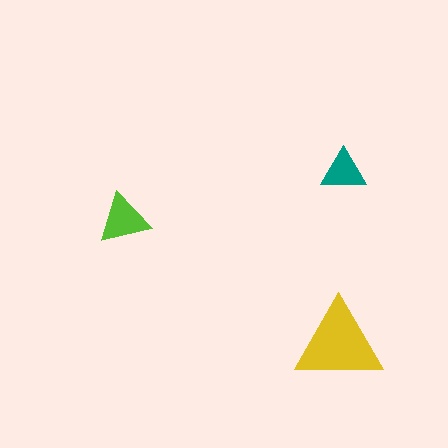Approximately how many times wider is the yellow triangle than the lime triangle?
About 1.5 times wider.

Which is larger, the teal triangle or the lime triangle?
The lime one.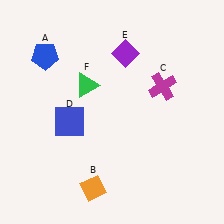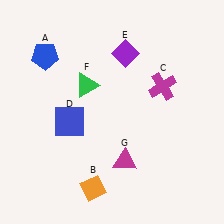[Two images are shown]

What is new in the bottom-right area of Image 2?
A magenta triangle (G) was added in the bottom-right area of Image 2.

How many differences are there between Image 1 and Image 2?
There is 1 difference between the two images.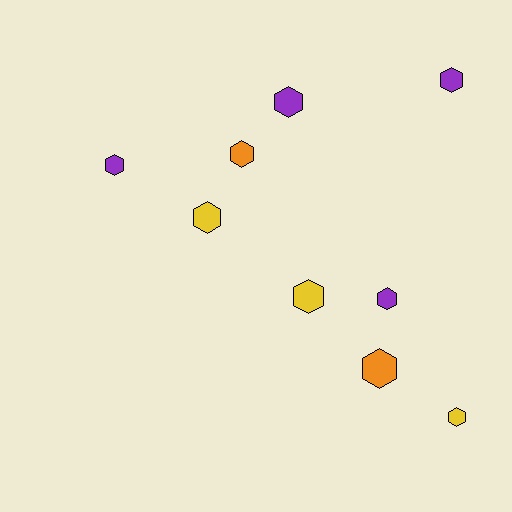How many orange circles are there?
There are no orange circles.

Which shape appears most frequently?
Hexagon, with 9 objects.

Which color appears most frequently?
Purple, with 4 objects.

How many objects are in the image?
There are 9 objects.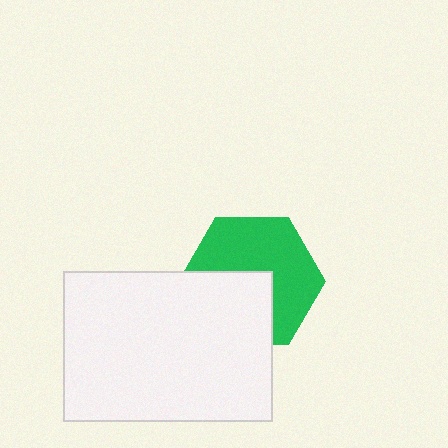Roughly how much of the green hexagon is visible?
About half of it is visible (roughly 59%).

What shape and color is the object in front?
The object in front is a white rectangle.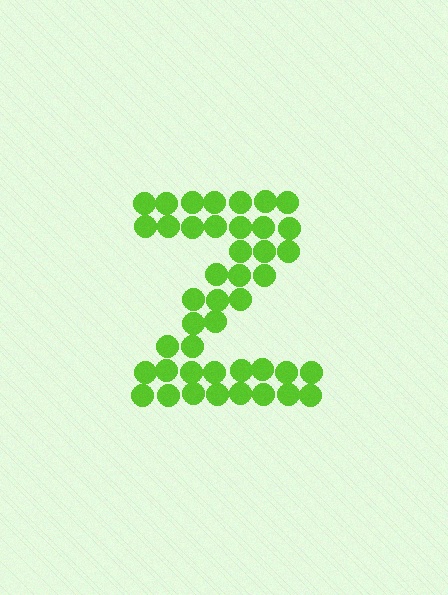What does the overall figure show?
The overall figure shows the letter Z.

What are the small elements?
The small elements are circles.